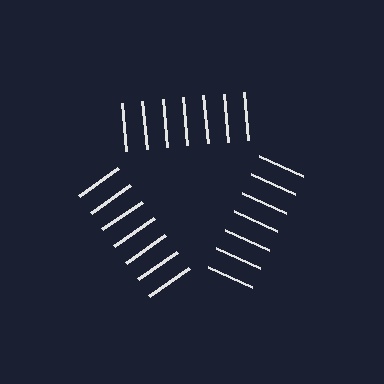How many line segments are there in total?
21 — 7 along each of the 3 edges.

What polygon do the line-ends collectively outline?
An illusory triangle — the line segments terminate on its edges but no continuous stroke is drawn.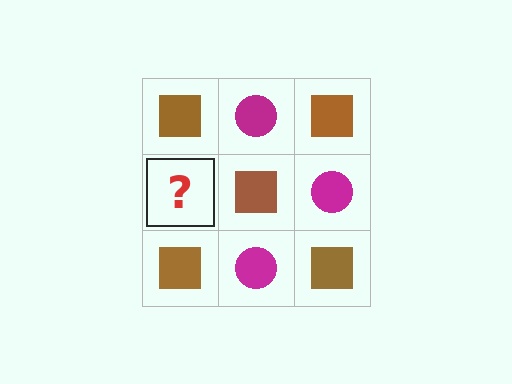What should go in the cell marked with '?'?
The missing cell should contain a magenta circle.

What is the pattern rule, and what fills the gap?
The rule is that it alternates brown square and magenta circle in a checkerboard pattern. The gap should be filled with a magenta circle.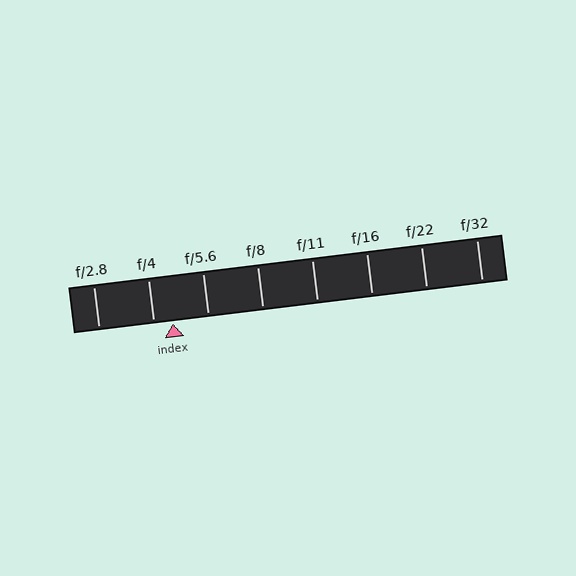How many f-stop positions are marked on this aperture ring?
There are 8 f-stop positions marked.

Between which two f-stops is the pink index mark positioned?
The index mark is between f/4 and f/5.6.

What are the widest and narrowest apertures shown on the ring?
The widest aperture shown is f/2.8 and the narrowest is f/32.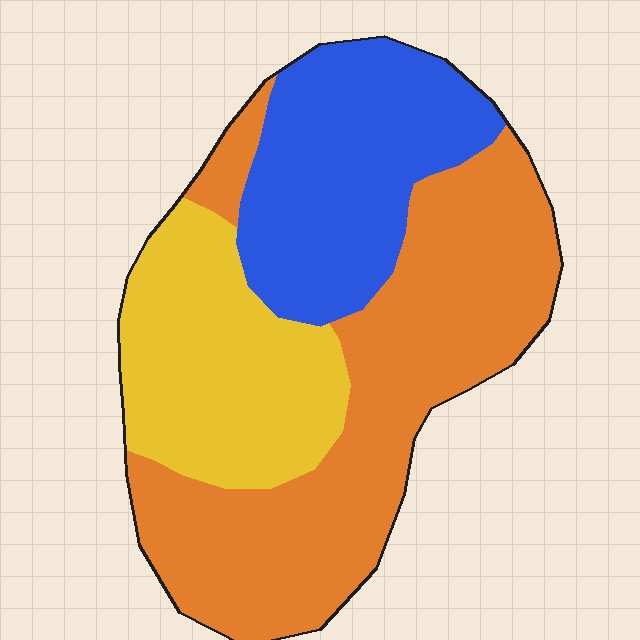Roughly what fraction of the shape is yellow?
Yellow takes up between a quarter and a half of the shape.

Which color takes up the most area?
Orange, at roughly 50%.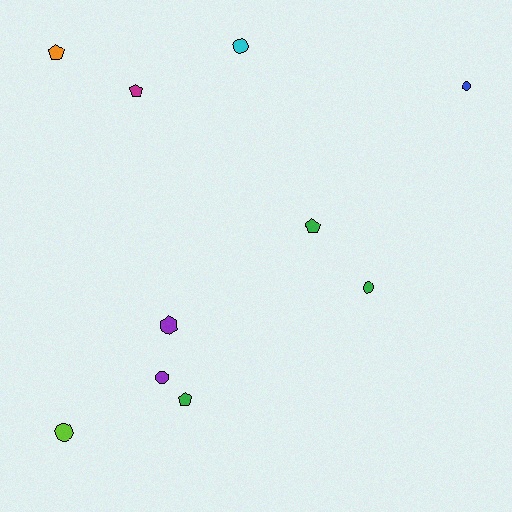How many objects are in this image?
There are 10 objects.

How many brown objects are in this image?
There are no brown objects.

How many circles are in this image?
There are 5 circles.